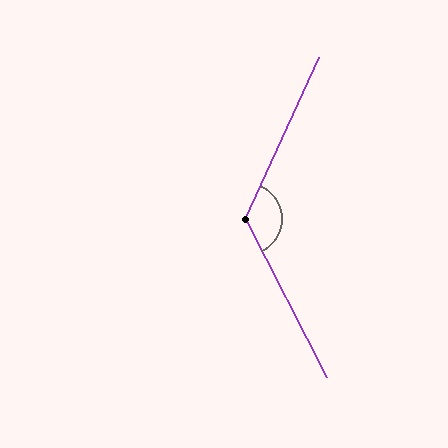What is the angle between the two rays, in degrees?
Approximately 128 degrees.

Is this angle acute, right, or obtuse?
It is obtuse.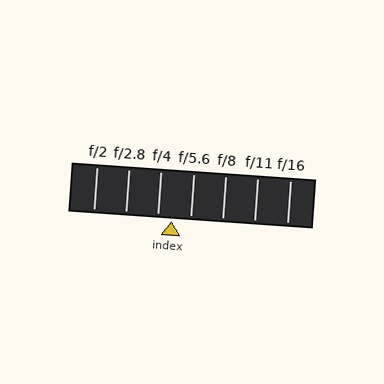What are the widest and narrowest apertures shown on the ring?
The widest aperture shown is f/2 and the narrowest is f/16.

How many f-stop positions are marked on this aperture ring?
There are 7 f-stop positions marked.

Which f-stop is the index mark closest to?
The index mark is closest to f/4.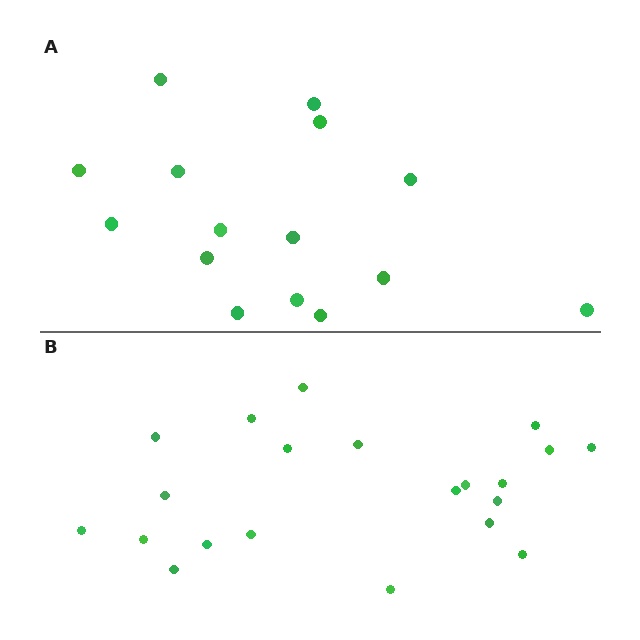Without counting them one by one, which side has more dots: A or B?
Region B (the bottom region) has more dots.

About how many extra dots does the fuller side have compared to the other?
Region B has about 6 more dots than region A.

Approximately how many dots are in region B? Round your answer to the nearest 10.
About 20 dots. (The exact count is 21, which rounds to 20.)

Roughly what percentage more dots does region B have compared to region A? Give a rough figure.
About 40% more.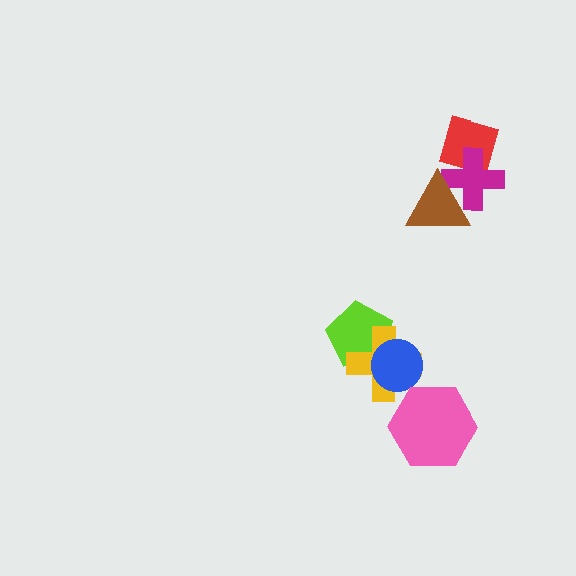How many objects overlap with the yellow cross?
2 objects overlap with the yellow cross.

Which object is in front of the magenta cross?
The brown triangle is in front of the magenta cross.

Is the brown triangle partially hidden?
No, no other shape covers it.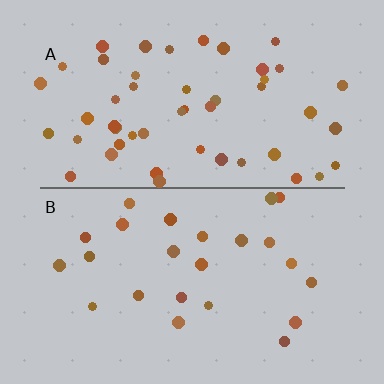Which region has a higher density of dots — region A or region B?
A (the top).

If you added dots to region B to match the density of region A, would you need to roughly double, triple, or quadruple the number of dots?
Approximately double.